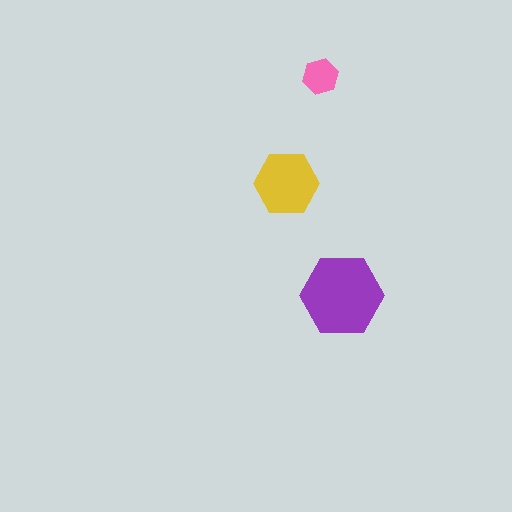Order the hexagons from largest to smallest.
the purple one, the yellow one, the pink one.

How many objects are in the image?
There are 3 objects in the image.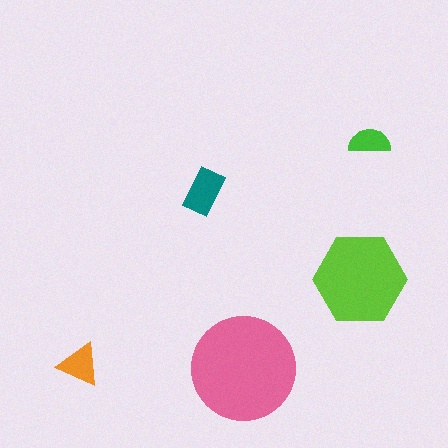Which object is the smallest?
The green semicircle.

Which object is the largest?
The pink circle.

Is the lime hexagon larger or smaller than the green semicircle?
Larger.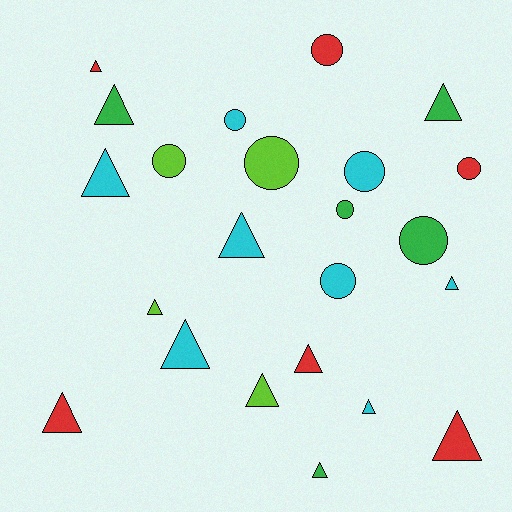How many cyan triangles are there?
There are 5 cyan triangles.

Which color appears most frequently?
Cyan, with 8 objects.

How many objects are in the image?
There are 23 objects.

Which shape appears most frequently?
Triangle, with 14 objects.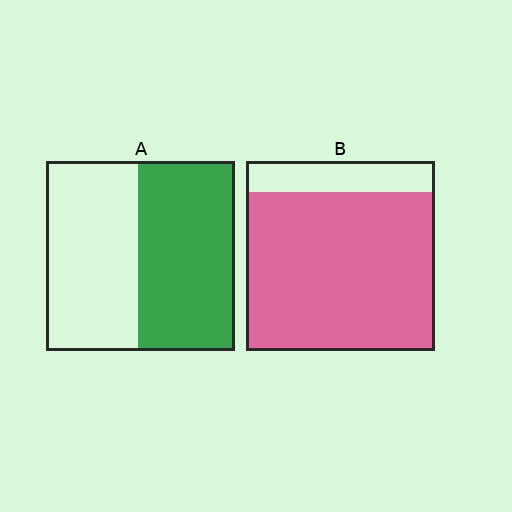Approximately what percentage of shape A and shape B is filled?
A is approximately 50% and B is approximately 85%.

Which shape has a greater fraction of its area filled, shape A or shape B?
Shape B.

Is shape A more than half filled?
Roughly half.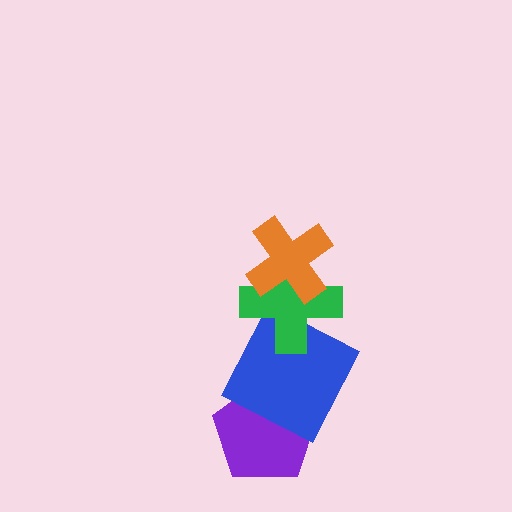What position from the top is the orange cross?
The orange cross is 1st from the top.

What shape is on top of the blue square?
The green cross is on top of the blue square.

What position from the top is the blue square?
The blue square is 3rd from the top.